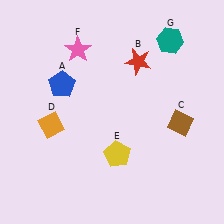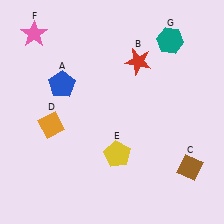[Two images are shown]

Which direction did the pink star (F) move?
The pink star (F) moved left.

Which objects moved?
The objects that moved are: the brown diamond (C), the pink star (F).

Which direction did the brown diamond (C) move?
The brown diamond (C) moved down.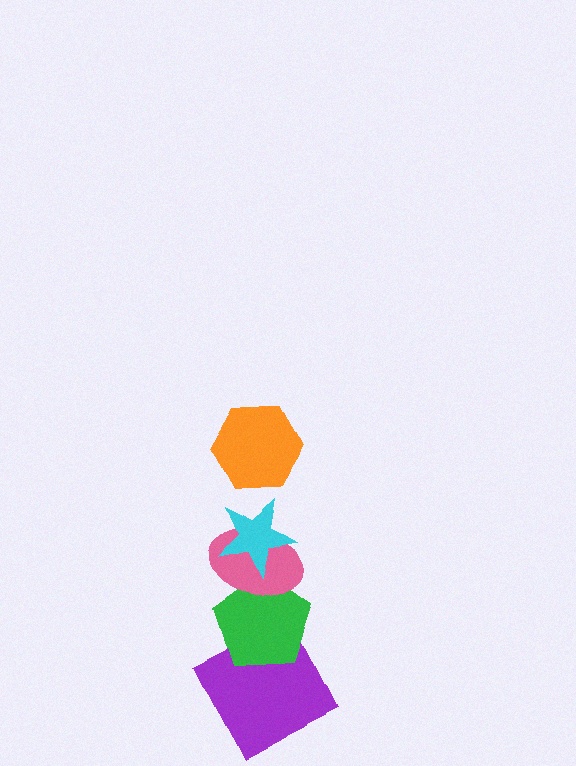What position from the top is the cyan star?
The cyan star is 2nd from the top.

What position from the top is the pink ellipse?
The pink ellipse is 3rd from the top.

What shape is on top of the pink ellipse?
The cyan star is on top of the pink ellipse.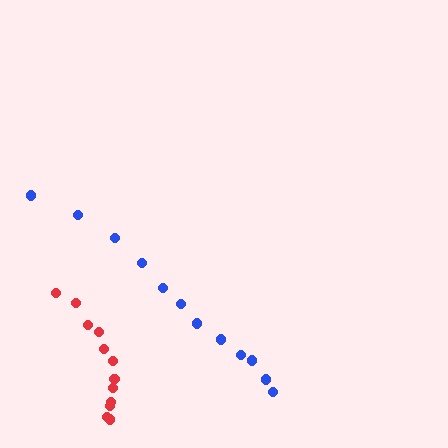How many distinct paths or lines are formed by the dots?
There are 2 distinct paths.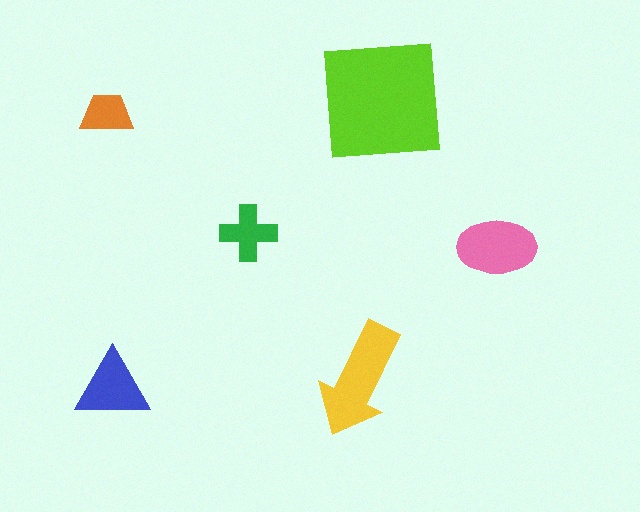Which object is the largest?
The lime square.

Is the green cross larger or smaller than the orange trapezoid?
Larger.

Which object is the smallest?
The orange trapezoid.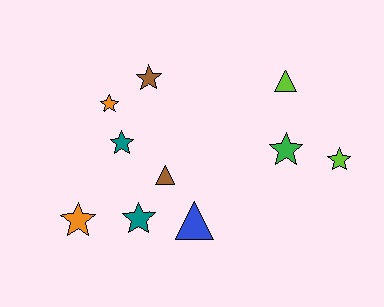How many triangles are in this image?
There are 3 triangles.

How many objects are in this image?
There are 10 objects.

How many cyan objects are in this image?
There are no cyan objects.